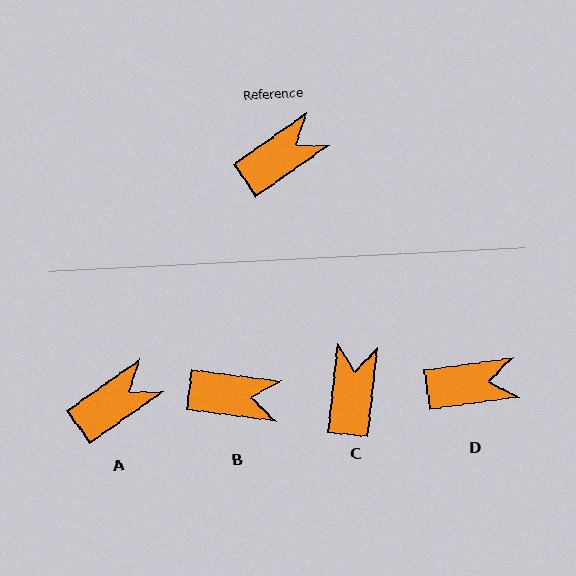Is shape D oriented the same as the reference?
No, it is off by about 27 degrees.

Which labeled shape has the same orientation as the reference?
A.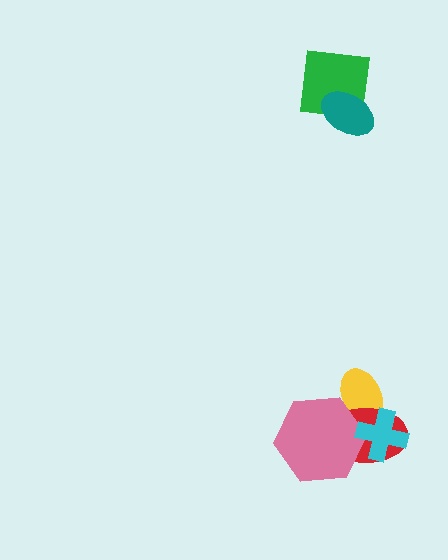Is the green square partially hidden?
Yes, it is partially covered by another shape.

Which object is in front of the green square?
The teal ellipse is in front of the green square.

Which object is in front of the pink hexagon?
The cyan cross is in front of the pink hexagon.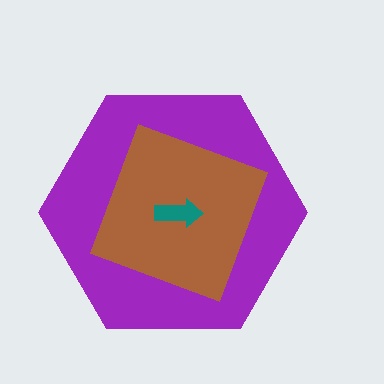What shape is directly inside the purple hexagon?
The brown diamond.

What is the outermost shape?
The purple hexagon.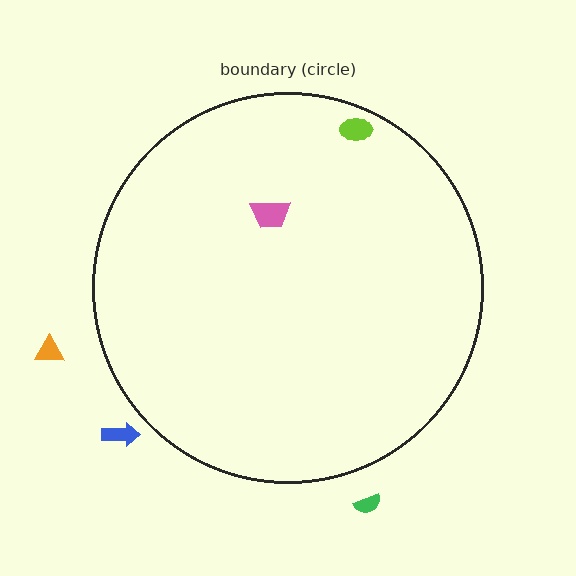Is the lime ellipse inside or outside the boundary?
Inside.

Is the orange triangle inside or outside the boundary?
Outside.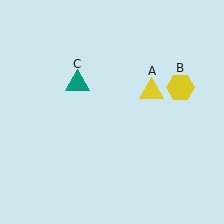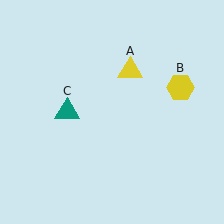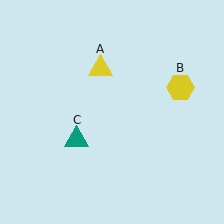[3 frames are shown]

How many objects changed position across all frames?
2 objects changed position: yellow triangle (object A), teal triangle (object C).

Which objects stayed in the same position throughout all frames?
Yellow hexagon (object B) remained stationary.